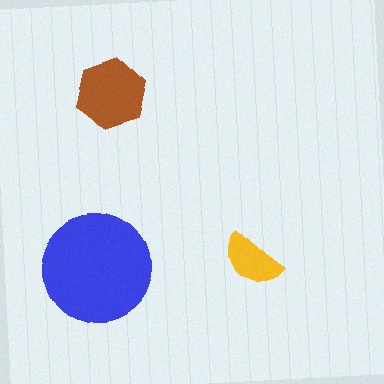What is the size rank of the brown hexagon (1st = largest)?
2nd.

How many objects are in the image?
There are 3 objects in the image.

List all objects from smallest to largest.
The yellow semicircle, the brown hexagon, the blue circle.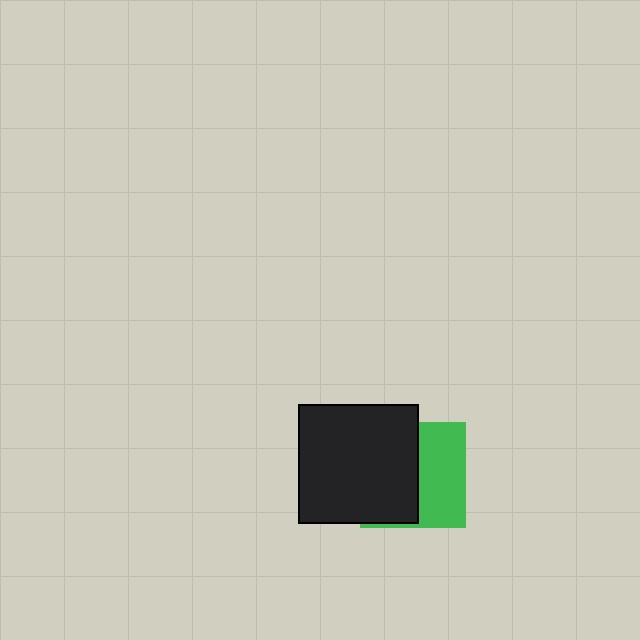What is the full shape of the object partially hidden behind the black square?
The partially hidden object is a green square.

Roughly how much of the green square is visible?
About half of it is visible (roughly 46%).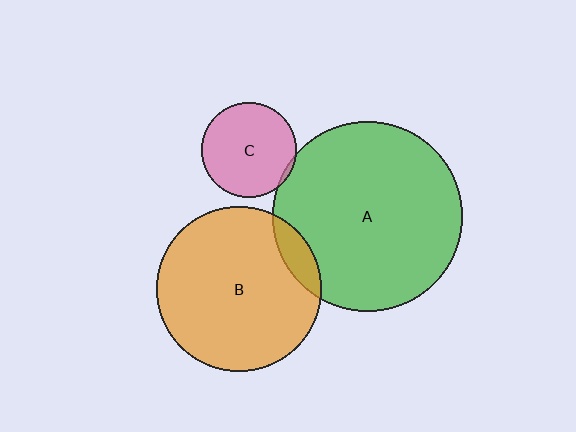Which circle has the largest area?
Circle A (green).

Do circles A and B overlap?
Yes.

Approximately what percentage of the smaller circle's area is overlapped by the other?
Approximately 10%.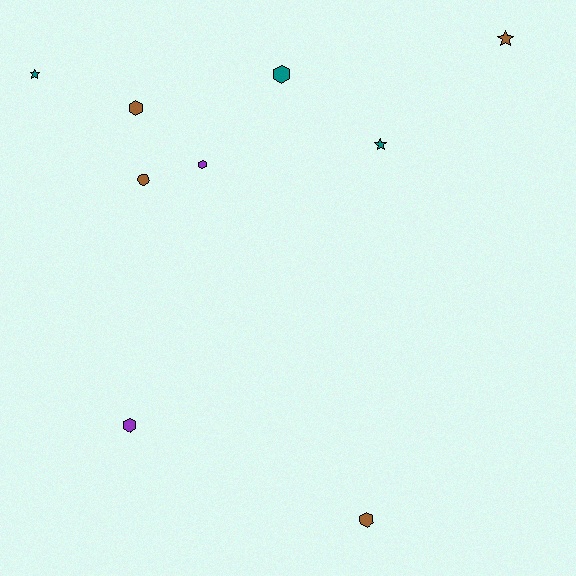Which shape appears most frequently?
Hexagon, with 5 objects.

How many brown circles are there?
There is 1 brown circle.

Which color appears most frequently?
Brown, with 4 objects.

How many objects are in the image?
There are 9 objects.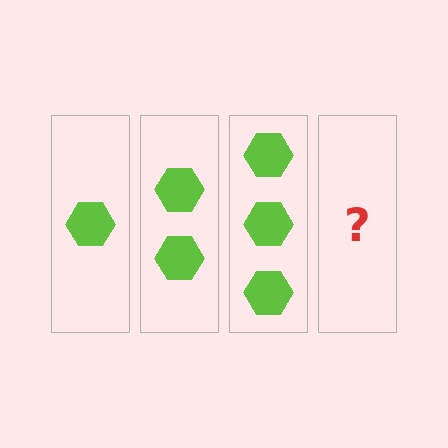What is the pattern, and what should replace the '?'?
The pattern is that each step adds one more hexagon. The '?' should be 4 hexagons.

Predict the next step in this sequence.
The next step is 4 hexagons.